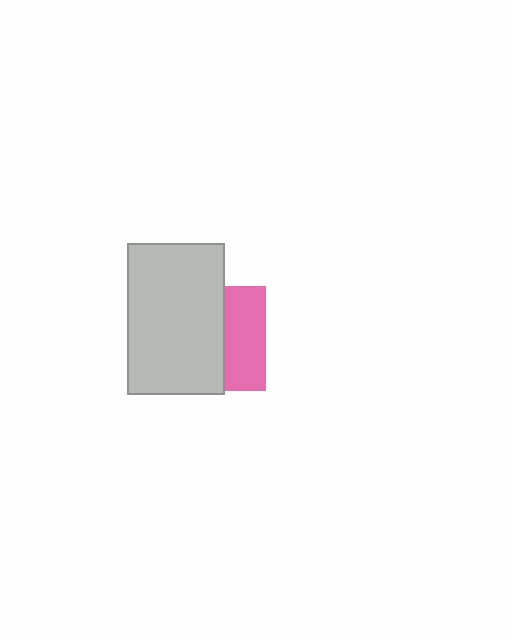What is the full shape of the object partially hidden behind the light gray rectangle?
The partially hidden object is a pink square.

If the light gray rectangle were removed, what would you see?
You would see the complete pink square.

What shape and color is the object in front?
The object in front is a light gray rectangle.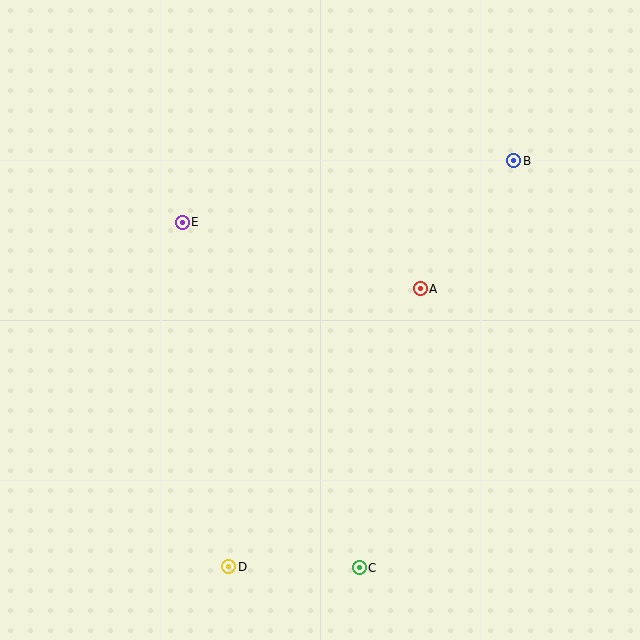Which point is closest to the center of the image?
Point A at (420, 289) is closest to the center.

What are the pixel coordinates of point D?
Point D is at (229, 567).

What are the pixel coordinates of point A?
Point A is at (420, 289).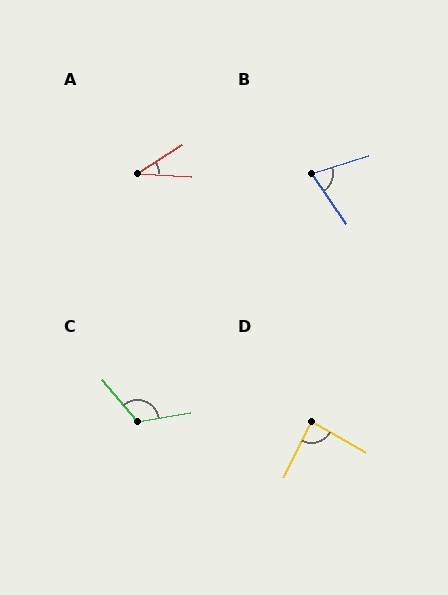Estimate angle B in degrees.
Approximately 73 degrees.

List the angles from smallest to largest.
A (35°), B (73°), D (86°), C (122°).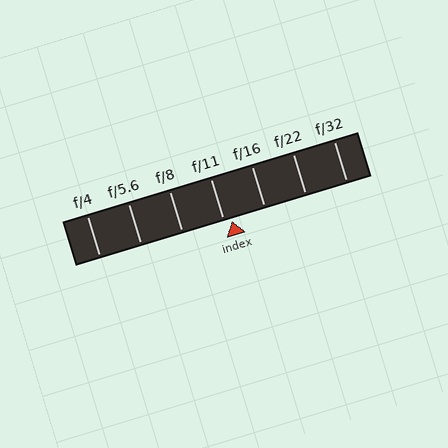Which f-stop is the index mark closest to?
The index mark is closest to f/11.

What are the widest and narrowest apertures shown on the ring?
The widest aperture shown is f/4 and the narrowest is f/32.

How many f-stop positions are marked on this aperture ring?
There are 7 f-stop positions marked.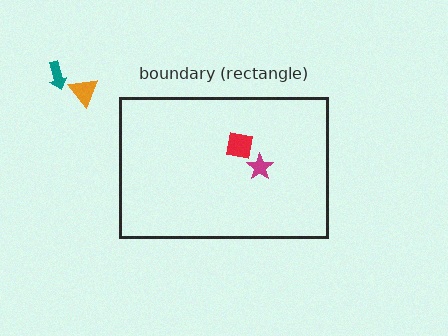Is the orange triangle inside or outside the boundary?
Outside.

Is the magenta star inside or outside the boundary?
Inside.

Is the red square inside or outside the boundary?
Inside.